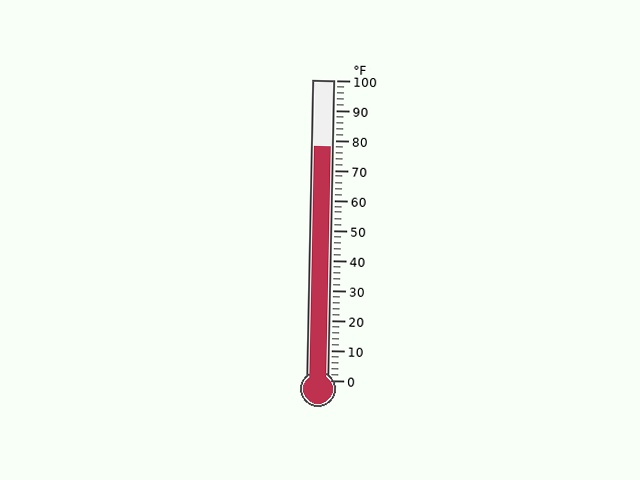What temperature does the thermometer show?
The thermometer shows approximately 78°F.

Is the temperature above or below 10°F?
The temperature is above 10°F.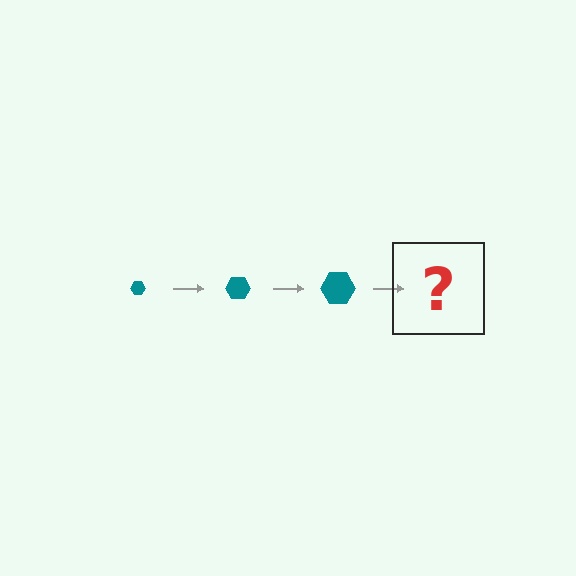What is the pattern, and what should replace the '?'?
The pattern is that the hexagon gets progressively larger each step. The '?' should be a teal hexagon, larger than the previous one.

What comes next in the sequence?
The next element should be a teal hexagon, larger than the previous one.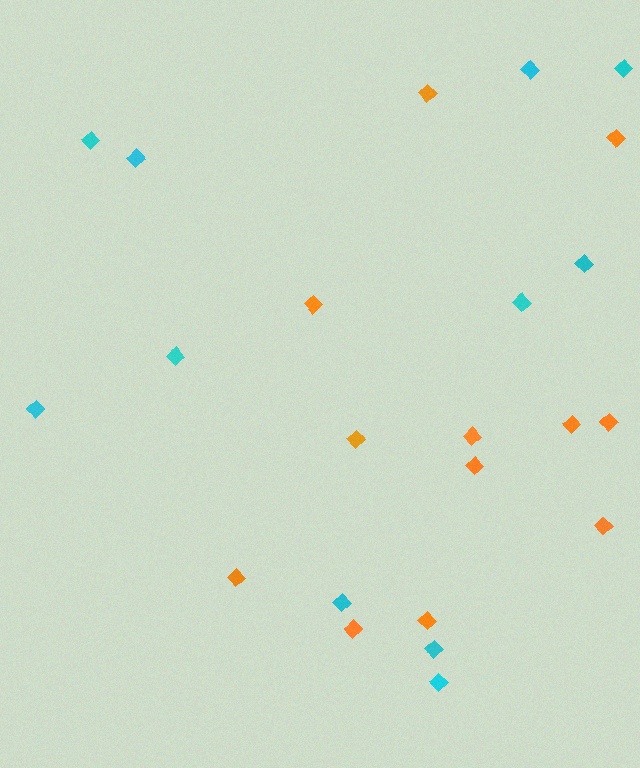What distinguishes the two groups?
There are 2 groups: one group of orange diamonds (12) and one group of cyan diamonds (11).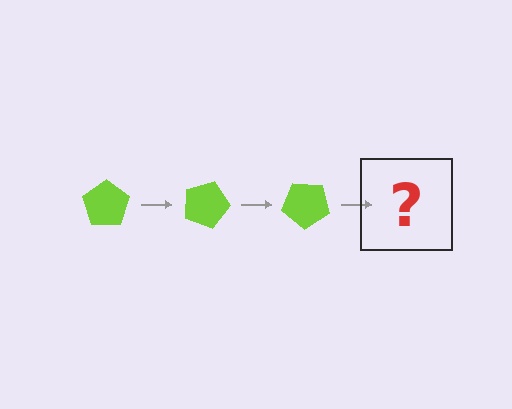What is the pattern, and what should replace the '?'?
The pattern is that the pentagon rotates 20 degrees each step. The '?' should be a lime pentagon rotated 60 degrees.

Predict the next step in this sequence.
The next step is a lime pentagon rotated 60 degrees.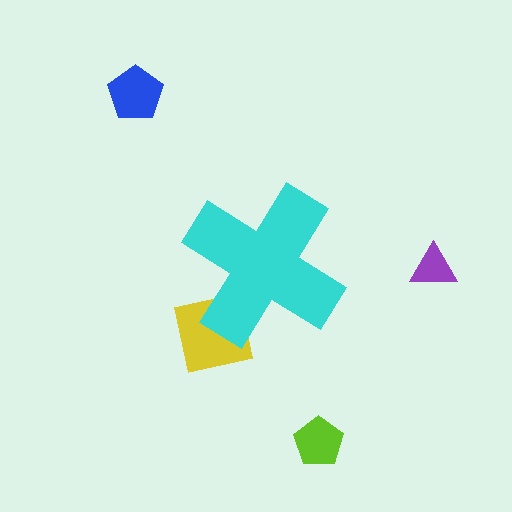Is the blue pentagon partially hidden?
No, the blue pentagon is fully visible.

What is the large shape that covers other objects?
A cyan cross.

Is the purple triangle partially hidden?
No, the purple triangle is fully visible.